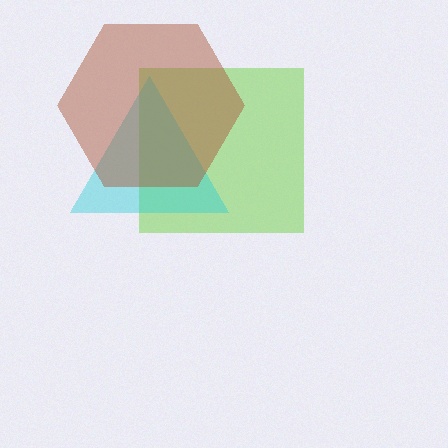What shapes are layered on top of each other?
The layered shapes are: a lime square, a cyan triangle, a brown hexagon.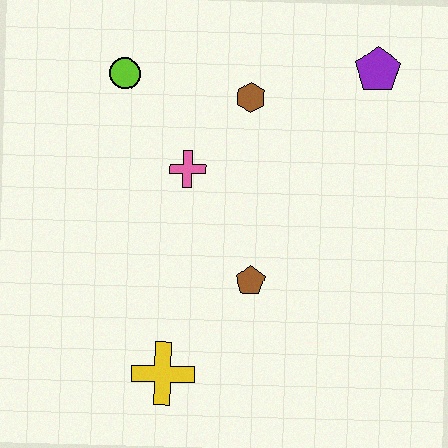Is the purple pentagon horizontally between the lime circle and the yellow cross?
No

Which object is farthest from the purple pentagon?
The yellow cross is farthest from the purple pentagon.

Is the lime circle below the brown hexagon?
No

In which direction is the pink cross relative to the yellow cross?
The pink cross is above the yellow cross.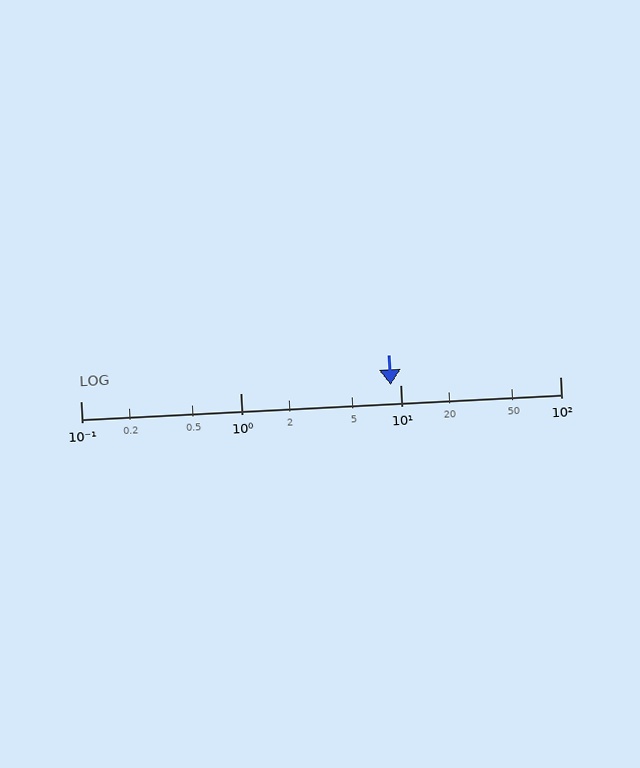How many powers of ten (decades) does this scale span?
The scale spans 3 decades, from 0.1 to 100.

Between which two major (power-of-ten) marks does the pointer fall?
The pointer is between 1 and 10.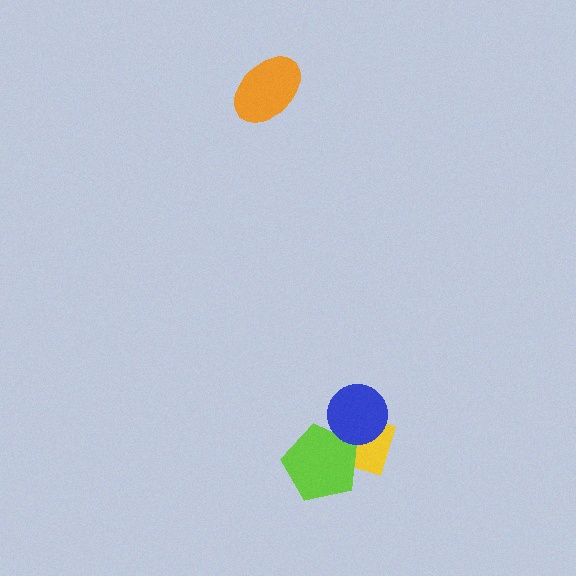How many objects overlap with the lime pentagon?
2 objects overlap with the lime pentagon.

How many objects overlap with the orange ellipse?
0 objects overlap with the orange ellipse.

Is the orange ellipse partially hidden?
No, no other shape covers it.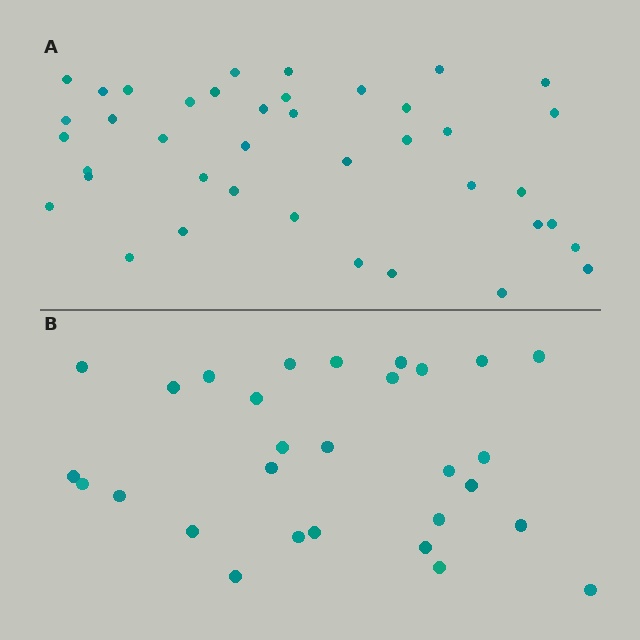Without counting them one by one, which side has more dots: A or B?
Region A (the top region) has more dots.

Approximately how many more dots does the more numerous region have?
Region A has roughly 12 or so more dots than region B.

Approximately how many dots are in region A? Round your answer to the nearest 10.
About 40 dots.